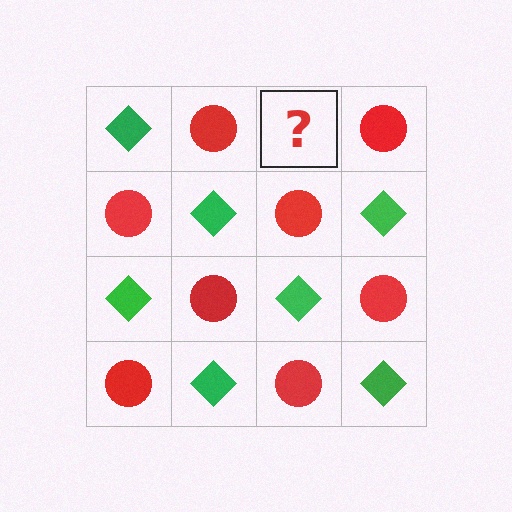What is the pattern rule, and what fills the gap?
The rule is that it alternates green diamond and red circle in a checkerboard pattern. The gap should be filled with a green diamond.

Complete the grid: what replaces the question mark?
The question mark should be replaced with a green diamond.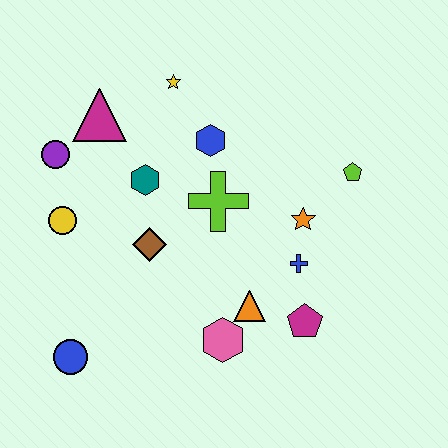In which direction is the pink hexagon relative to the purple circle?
The pink hexagon is below the purple circle.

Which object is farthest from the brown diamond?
The lime pentagon is farthest from the brown diamond.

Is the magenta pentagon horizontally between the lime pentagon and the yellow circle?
Yes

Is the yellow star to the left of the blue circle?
No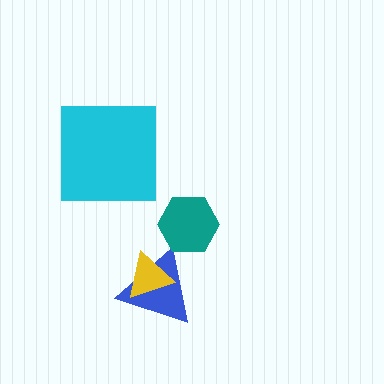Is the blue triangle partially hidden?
Yes, it is partially covered by another shape.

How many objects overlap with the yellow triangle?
1 object overlaps with the yellow triangle.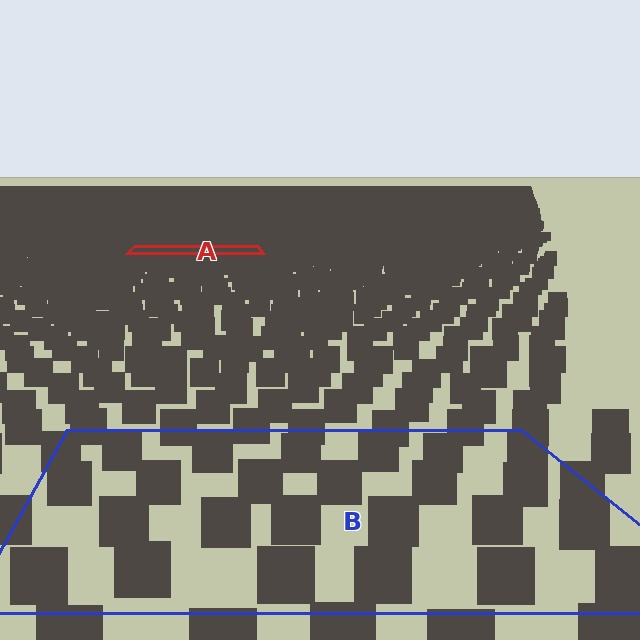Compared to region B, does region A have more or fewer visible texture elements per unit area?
Region A has more texture elements per unit area — they are packed more densely because it is farther away.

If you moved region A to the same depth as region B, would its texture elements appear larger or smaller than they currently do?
They would appear larger. At a closer depth, the same texture elements are projected at a bigger on-screen size.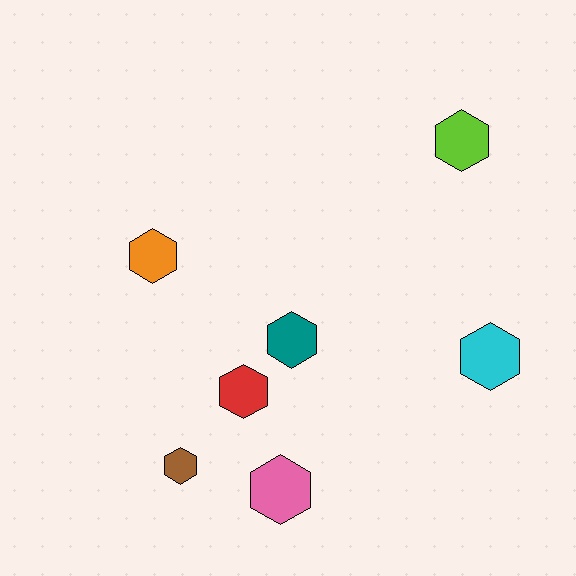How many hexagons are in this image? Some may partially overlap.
There are 7 hexagons.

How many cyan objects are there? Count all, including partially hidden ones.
There is 1 cyan object.